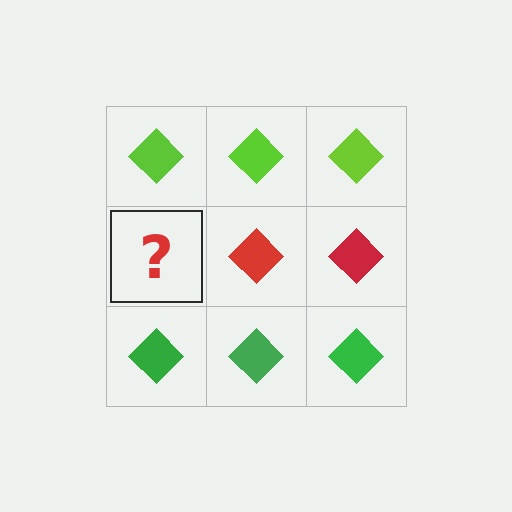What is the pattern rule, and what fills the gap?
The rule is that each row has a consistent color. The gap should be filled with a red diamond.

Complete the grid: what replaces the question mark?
The question mark should be replaced with a red diamond.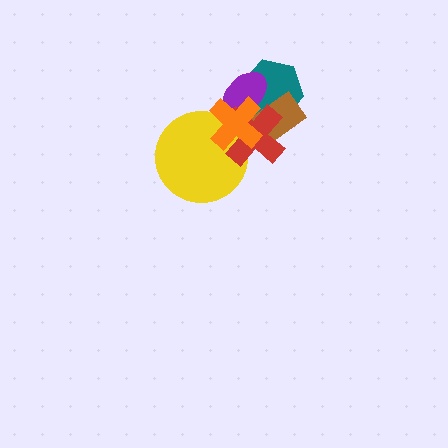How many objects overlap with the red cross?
5 objects overlap with the red cross.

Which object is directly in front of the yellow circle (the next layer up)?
The red cross is directly in front of the yellow circle.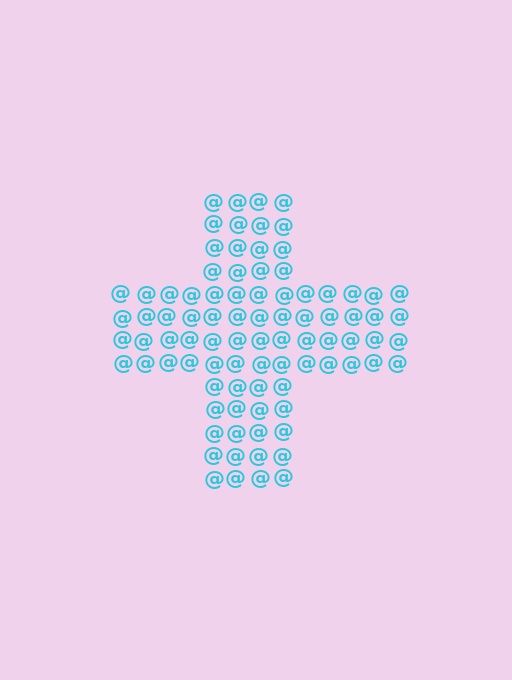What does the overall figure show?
The overall figure shows a cross.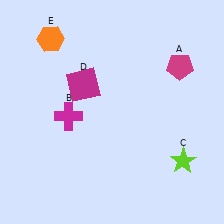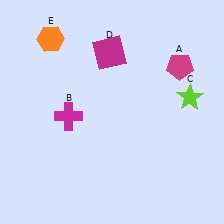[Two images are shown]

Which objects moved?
The objects that moved are: the lime star (C), the magenta square (D).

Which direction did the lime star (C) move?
The lime star (C) moved up.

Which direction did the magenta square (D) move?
The magenta square (D) moved up.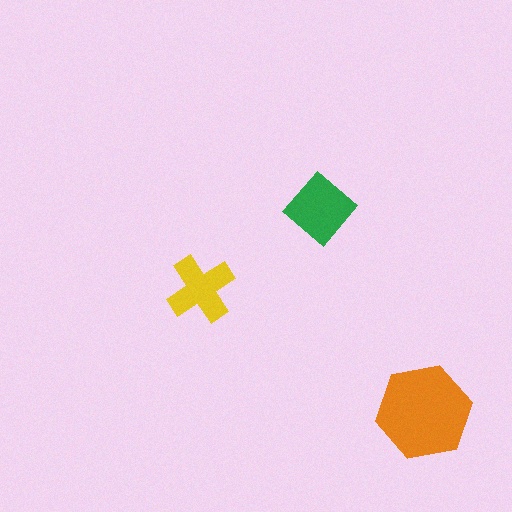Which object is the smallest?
The yellow cross.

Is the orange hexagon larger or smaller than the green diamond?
Larger.